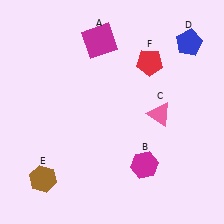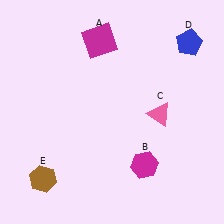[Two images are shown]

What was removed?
The red pentagon (F) was removed in Image 2.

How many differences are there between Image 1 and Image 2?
There is 1 difference between the two images.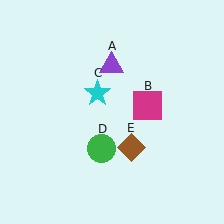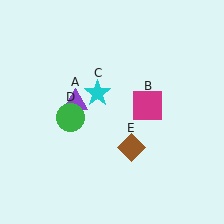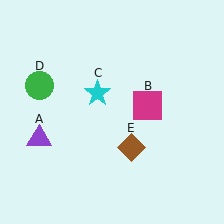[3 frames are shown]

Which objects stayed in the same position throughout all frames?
Magenta square (object B) and cyan star (object C) and brown diamond (object E) remained stationary.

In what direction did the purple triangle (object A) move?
The purple triangle (object A) moved down and to the left.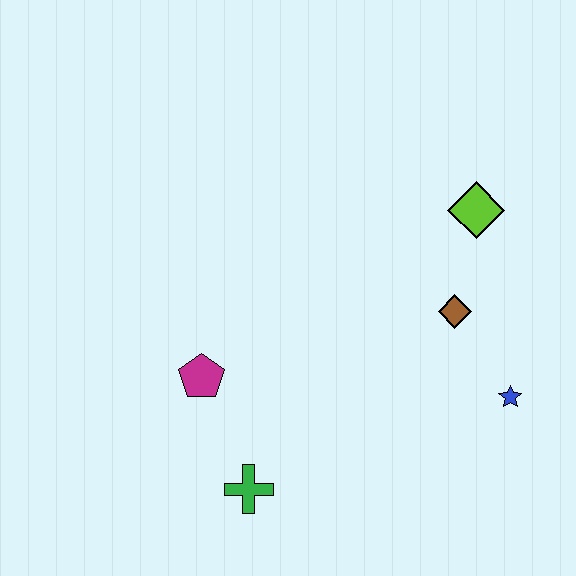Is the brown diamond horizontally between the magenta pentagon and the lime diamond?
Yes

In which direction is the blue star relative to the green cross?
The blue star is to the right of the green cross.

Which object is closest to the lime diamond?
The brown diamond is closest to the lime diamond.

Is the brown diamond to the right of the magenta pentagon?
Yes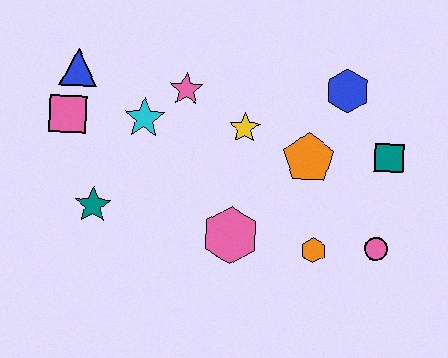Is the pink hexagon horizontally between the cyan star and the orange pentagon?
Yes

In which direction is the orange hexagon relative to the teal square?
The orange hexagon is below the teal square.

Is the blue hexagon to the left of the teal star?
No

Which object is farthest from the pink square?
The pink circle is farthest from the pink square.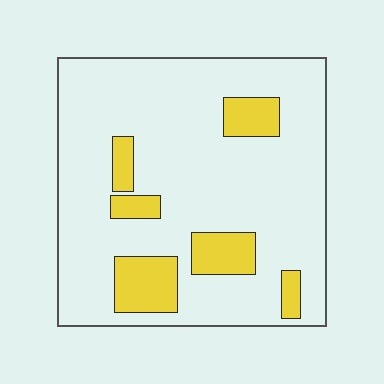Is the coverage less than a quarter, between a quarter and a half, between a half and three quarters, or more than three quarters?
Less than a quarter.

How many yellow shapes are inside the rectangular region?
6.